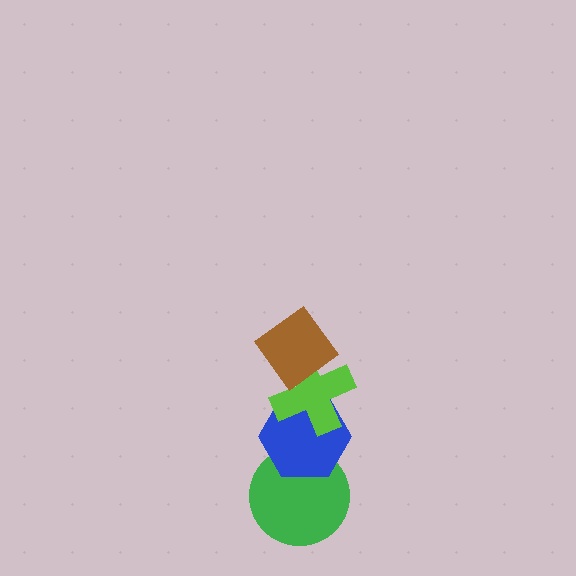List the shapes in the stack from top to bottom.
From top to bottom: the brown diamond, the lime cross, the blue hexagon, the green circle.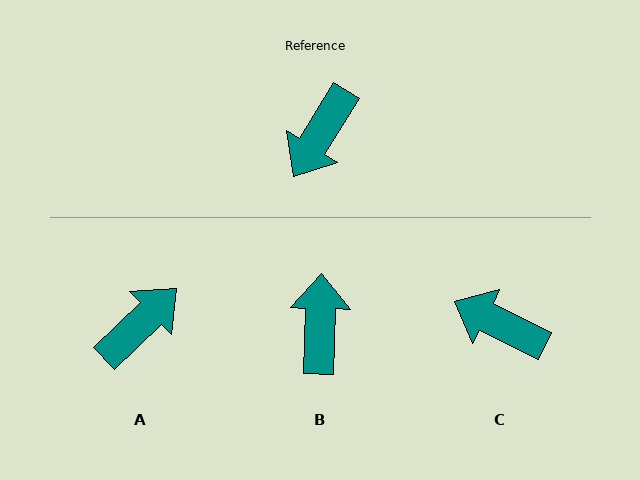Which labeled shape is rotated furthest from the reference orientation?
A, about 166 degrees away.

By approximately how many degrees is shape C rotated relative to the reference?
Approximately 85 degrees clockwise.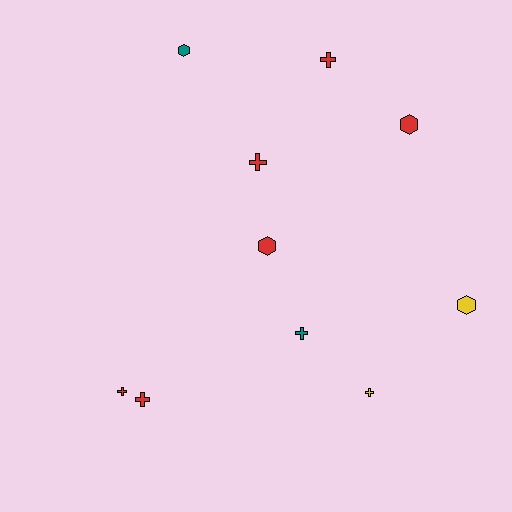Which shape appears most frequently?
Cross, with 6 objects.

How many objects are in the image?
There are 10 objects.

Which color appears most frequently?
Red, with 6 objects.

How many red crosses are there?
There are 4 red crosses.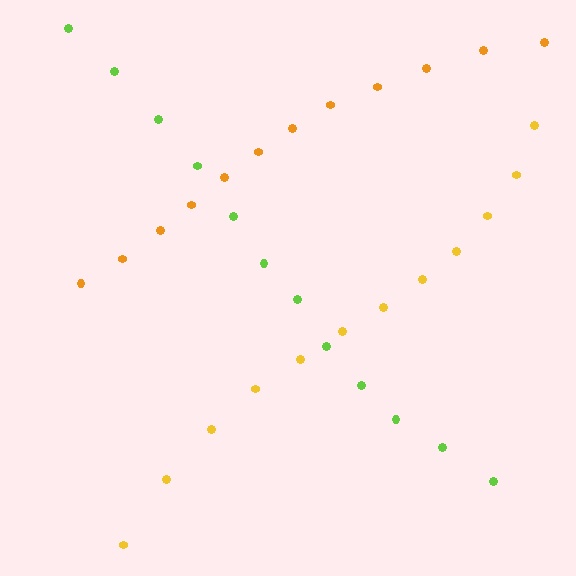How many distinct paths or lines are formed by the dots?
There are 3 distinct paths.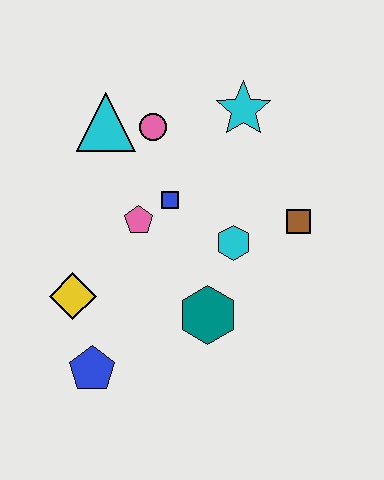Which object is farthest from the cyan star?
The blue pentagon is farthest from the cyan star.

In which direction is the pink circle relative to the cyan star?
The pink circle is to the left of the cyan star.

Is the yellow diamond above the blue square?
No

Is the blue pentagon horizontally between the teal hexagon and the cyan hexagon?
No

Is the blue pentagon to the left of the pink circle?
Yes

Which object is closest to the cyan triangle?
The pink circle is closest to the cyan triangle.